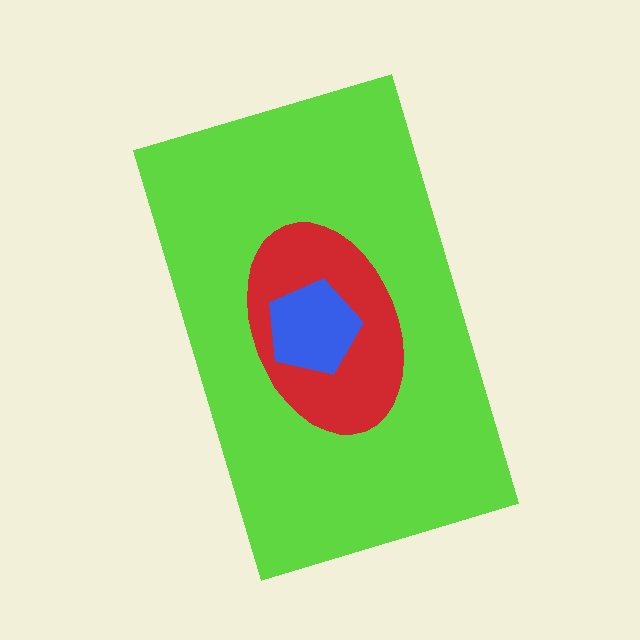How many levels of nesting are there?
3.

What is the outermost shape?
The lime rectangle.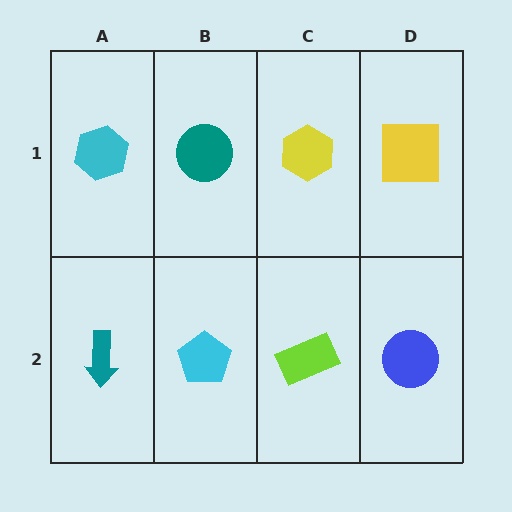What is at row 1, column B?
A teal circle.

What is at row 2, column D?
A blue circle.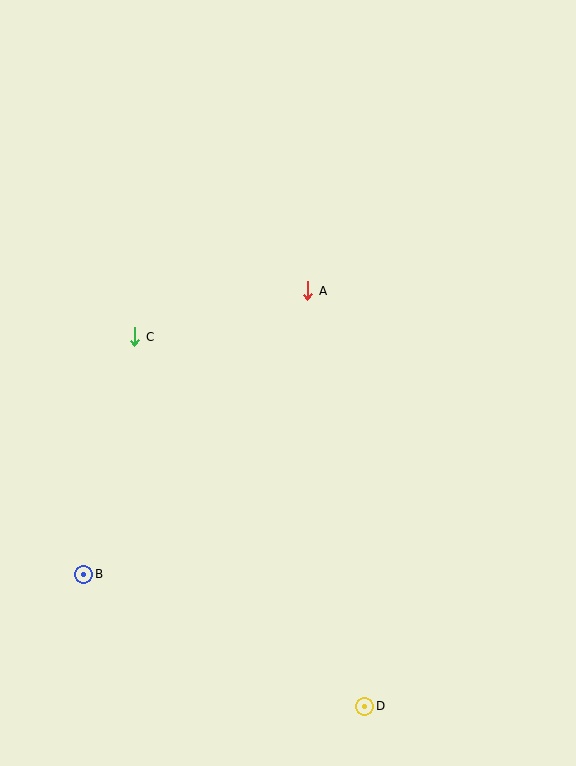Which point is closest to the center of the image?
Point A at (308, 291) is closest to the center.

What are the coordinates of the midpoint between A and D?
The midpoint between A and D is at (336, 499).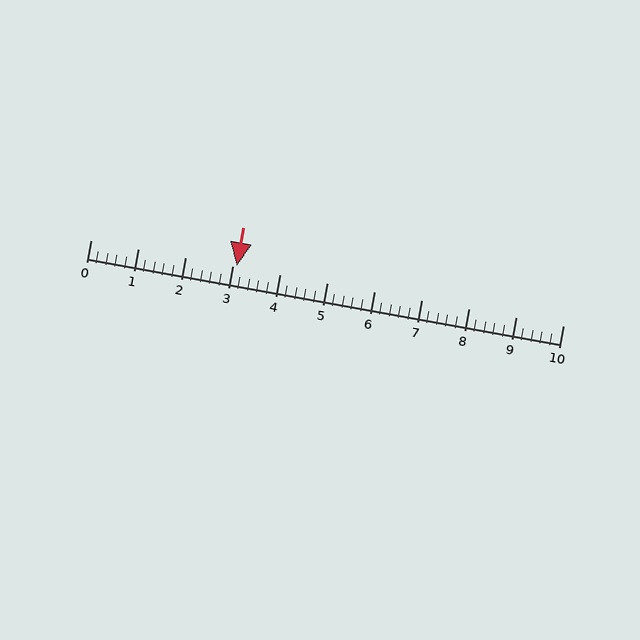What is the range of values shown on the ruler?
The ruler shows values from 0 to 10.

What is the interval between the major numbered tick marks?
The major tick marks are spaced 1 units apart.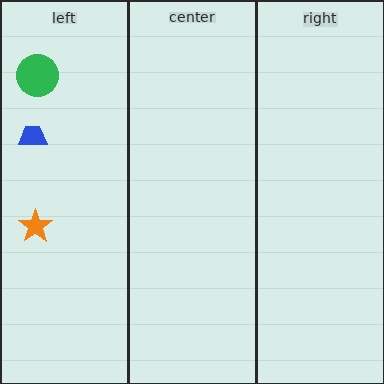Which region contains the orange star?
The left region.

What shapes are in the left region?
The orange star, the blue trapezoid, the green circle.